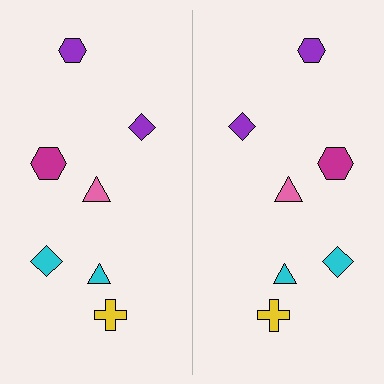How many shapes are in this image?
There are 14 shapes in this image.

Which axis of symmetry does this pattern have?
The pattern has a vertical axis of symmetry running through the center of the image.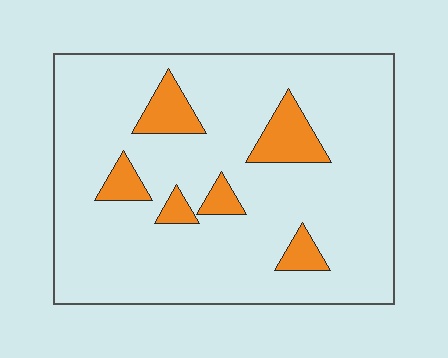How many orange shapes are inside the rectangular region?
6.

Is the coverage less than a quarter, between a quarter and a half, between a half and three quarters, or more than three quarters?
Less than a quarter.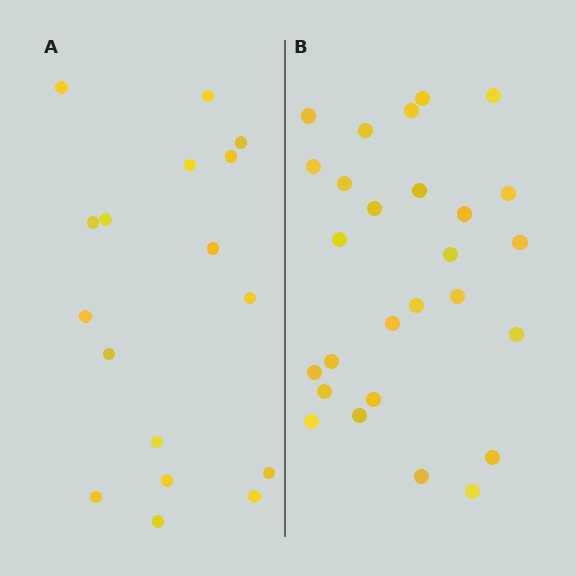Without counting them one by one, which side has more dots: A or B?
Region B (the right region) has more dots.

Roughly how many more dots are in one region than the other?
Region B has roughly 10 or so more dots than region A.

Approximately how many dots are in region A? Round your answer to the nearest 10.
About 20 dots. (The exact count is 17, which rounds to 20.)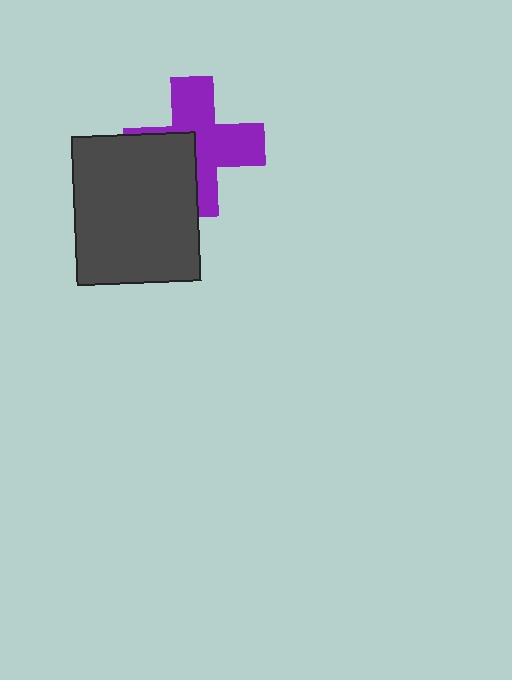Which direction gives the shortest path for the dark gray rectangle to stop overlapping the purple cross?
Moving toward the lower-left gives the shortest separation.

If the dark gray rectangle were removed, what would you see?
You would see the complete purple cross.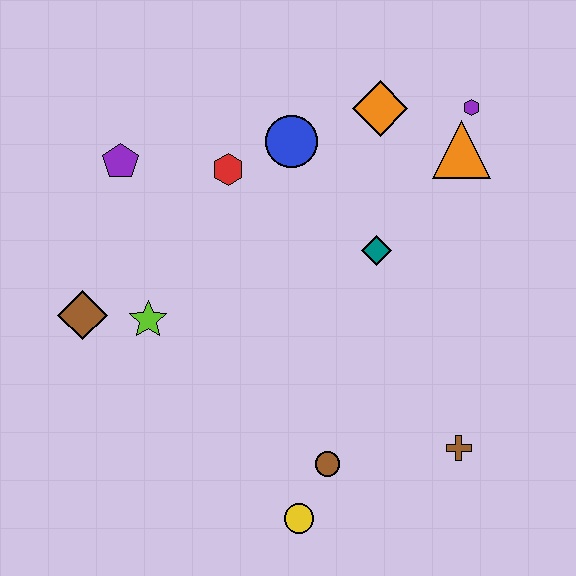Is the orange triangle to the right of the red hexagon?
Yes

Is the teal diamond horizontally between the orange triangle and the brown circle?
Yes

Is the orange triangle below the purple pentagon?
No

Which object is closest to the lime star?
The brown diamond is closest to the lime star.